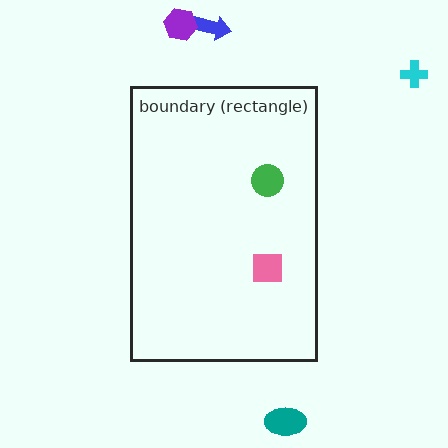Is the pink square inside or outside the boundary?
Inside.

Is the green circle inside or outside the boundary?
Inside.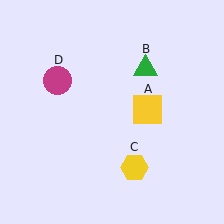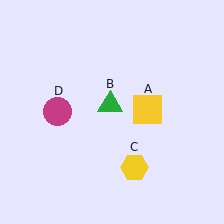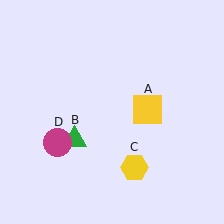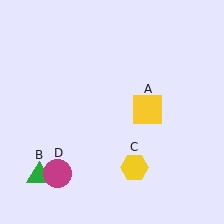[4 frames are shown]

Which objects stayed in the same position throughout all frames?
Yellow square (object A) and yellow hexagon (object C) remained stationary.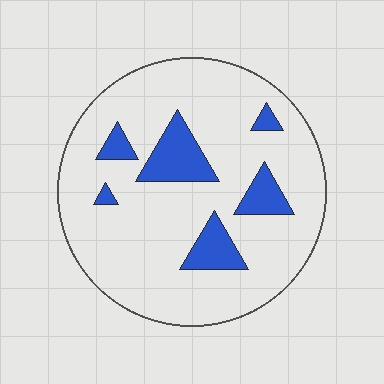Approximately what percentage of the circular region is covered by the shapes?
Approximately 15%.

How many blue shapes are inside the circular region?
6.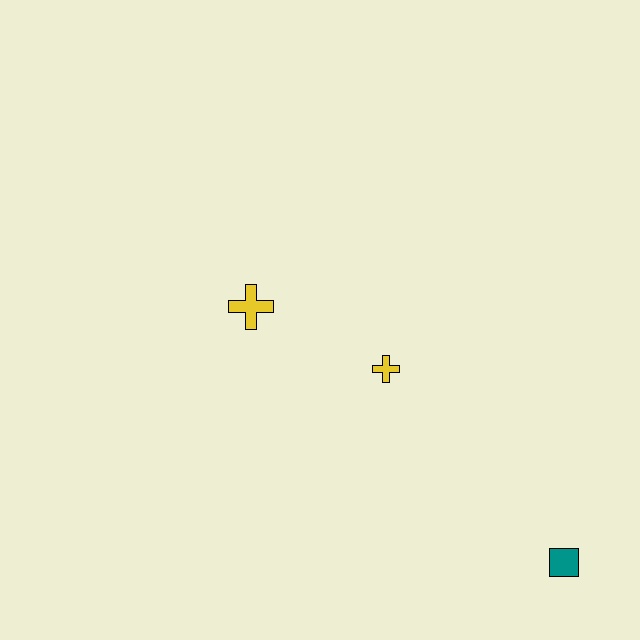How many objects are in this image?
There are 3 objects.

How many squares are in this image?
There is 1 square.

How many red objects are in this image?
There are no red objects.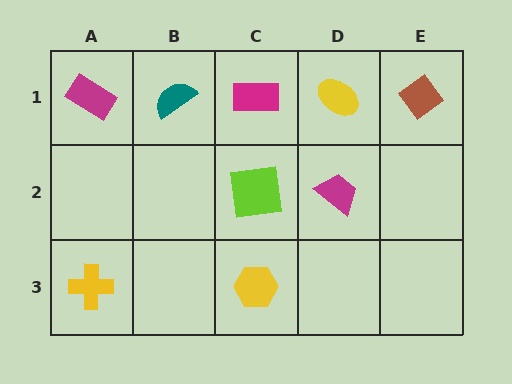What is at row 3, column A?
A yellow cross.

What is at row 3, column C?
A yellow hexagon.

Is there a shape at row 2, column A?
No, that cell is empty.